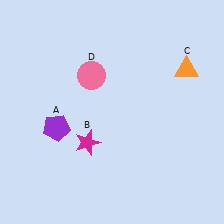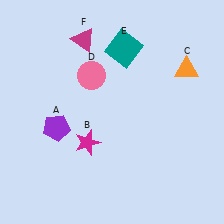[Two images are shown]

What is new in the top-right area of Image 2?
A teal square (E) was added in the top-right area of Image 2.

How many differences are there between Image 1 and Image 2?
There are 2 differences between the two images.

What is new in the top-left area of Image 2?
A magenta triangle (F) was added in the top-left area of Image 2.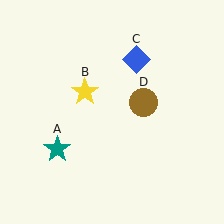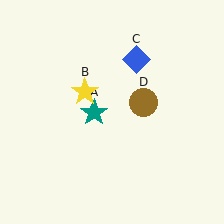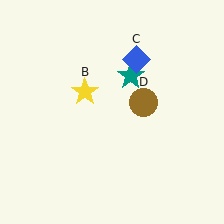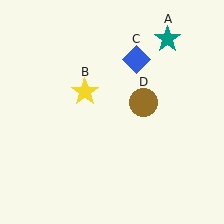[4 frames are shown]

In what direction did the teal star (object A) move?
The teal star (object A) moved up and to the right.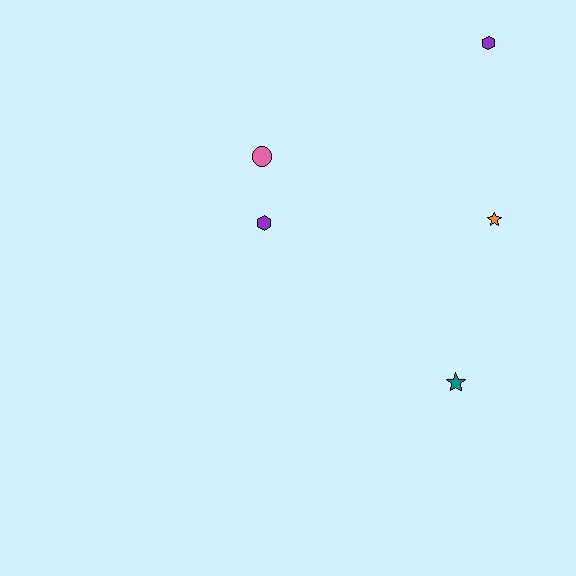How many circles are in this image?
There is 1 circle.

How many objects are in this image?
There are 5 objects.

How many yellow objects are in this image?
There are no yellow objects.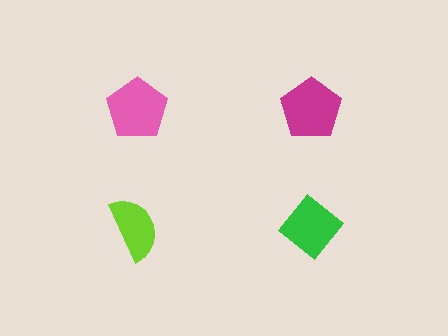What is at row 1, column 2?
A magenta pentagon.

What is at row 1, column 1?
A pink pentagon.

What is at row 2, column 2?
A green diamond.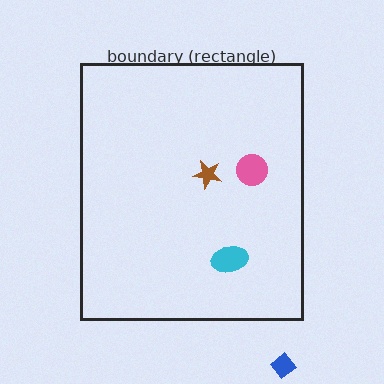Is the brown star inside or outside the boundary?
Inside.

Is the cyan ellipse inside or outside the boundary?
Inside.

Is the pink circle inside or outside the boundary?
Inside.